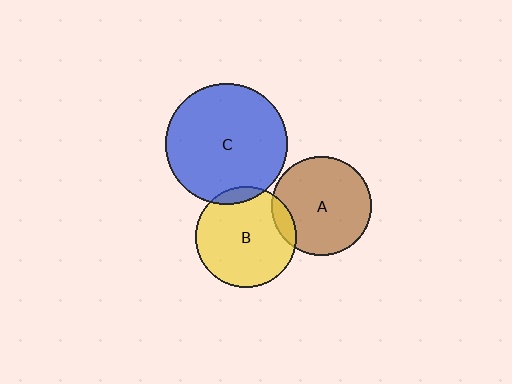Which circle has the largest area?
Circle C (blue).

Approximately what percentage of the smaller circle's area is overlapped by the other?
Approximately 10%.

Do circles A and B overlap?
Yes.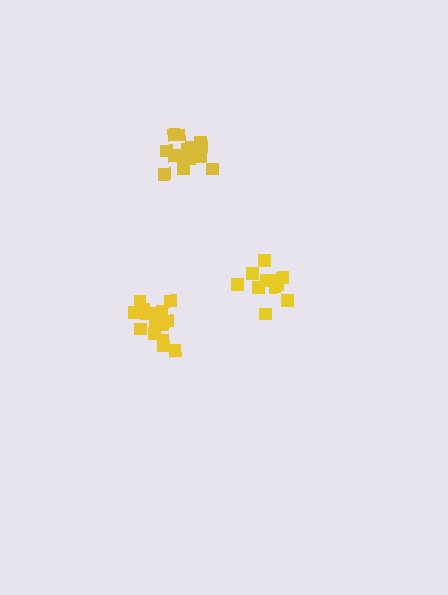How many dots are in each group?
Group 1: 16 dots, Group 2: 11 dots, Group 3: 16 dots (43 total).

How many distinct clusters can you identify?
There are 3 distinct clusters.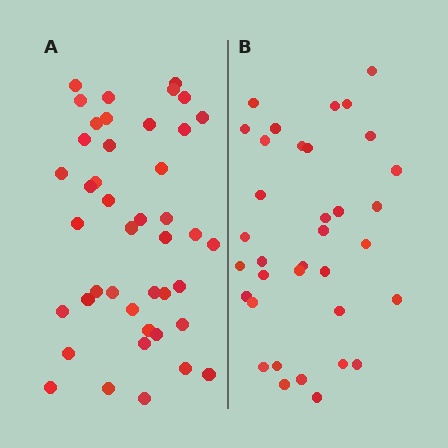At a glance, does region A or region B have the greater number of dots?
Region A (the left region) has more dots.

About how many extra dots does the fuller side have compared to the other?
Region A has roughly 8 or so more dots than region B.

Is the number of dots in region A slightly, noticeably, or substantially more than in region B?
Region A has only slightly more — the two regions are fairly close. The ratio is roughly 1.2 to 1.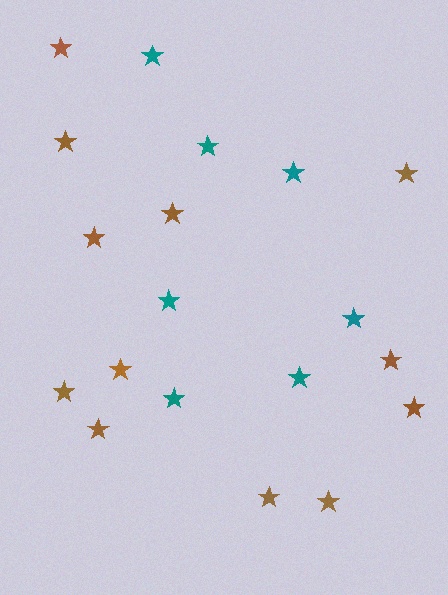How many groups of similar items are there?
There are 2 groups: one group of brown stars (12) and one group of teal stars (7).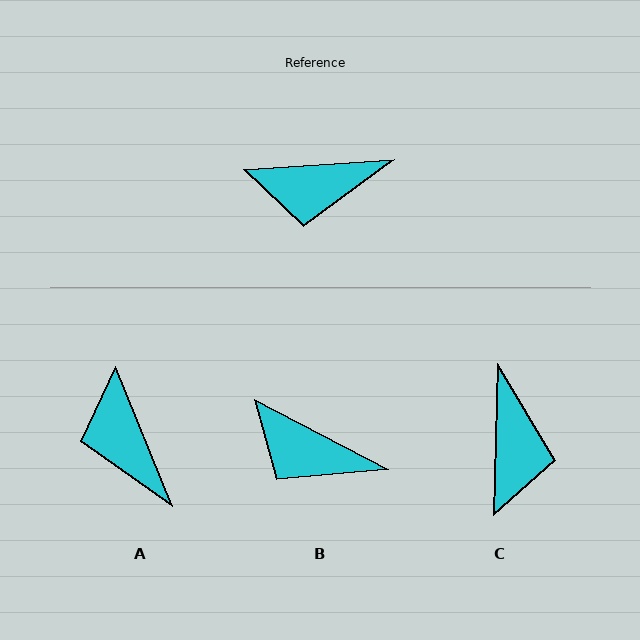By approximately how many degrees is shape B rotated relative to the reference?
Approximately 32 degrees clockwise.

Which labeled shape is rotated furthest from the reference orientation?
C, about 84 degrees away.